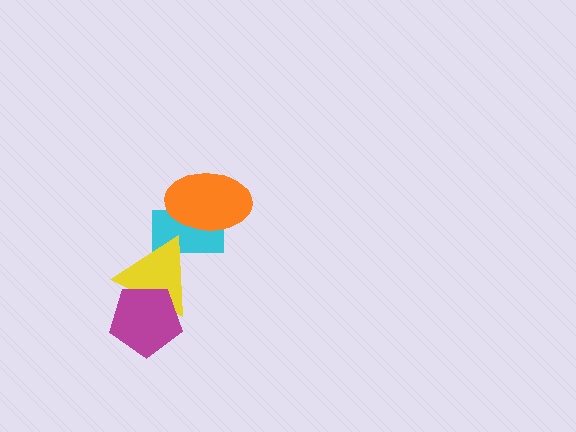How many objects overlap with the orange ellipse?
1 object overlaps with the orange ellipse.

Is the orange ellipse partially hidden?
No, no other shape covers it.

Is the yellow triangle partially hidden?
Yes, it is partially covered by another shape.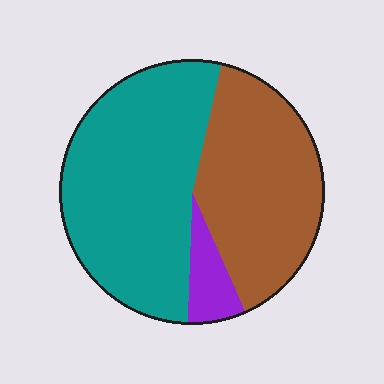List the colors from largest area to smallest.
From largest to smallest: teal, brown, purple.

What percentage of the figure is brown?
Brown takes up about two fifths (2/5) of the figure.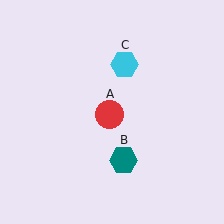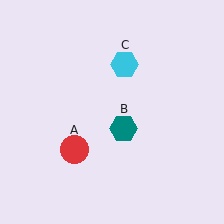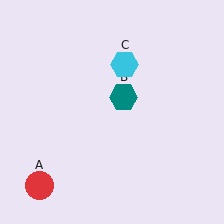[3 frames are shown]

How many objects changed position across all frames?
2 objects changed position: red circle (object A), teal hexagon (object B).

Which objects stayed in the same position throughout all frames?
Cyan hexagon (object C) remained stationary.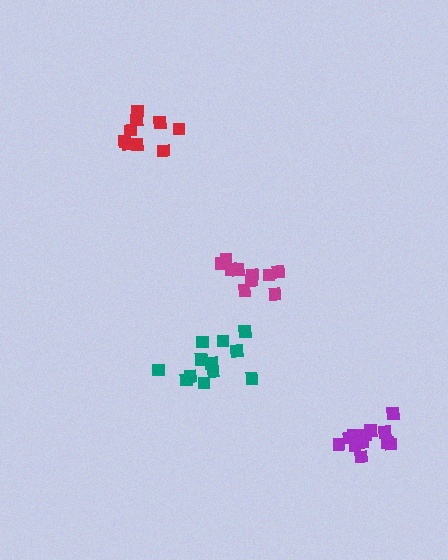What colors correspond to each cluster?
The clusters are colored: magenta, red, teal, purple.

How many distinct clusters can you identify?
There are 4 distinct clusters.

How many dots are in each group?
Group 1: 10 dots, Group 2: 9 dots, Group 3: 12 dots, Group 4: 12 dots (43 total).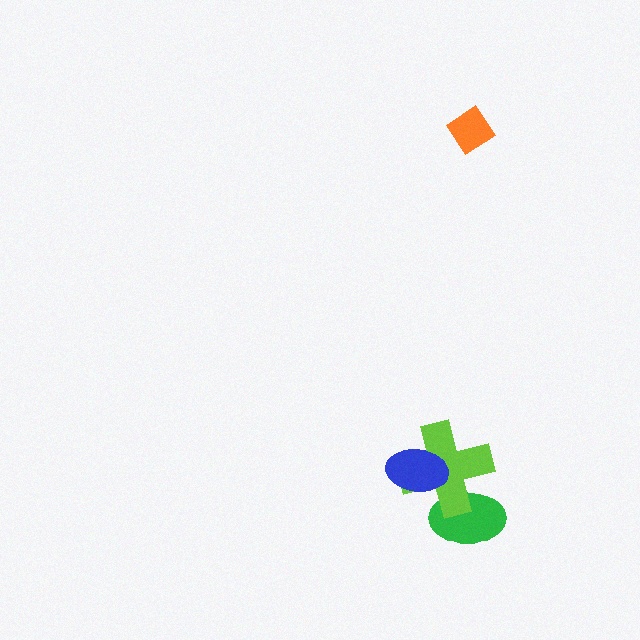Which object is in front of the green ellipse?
The lime cross is in front of the green ellipse.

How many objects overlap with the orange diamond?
0 objects overlap with the orange diamond.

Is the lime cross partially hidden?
Yes, it is partially covered by another shape.